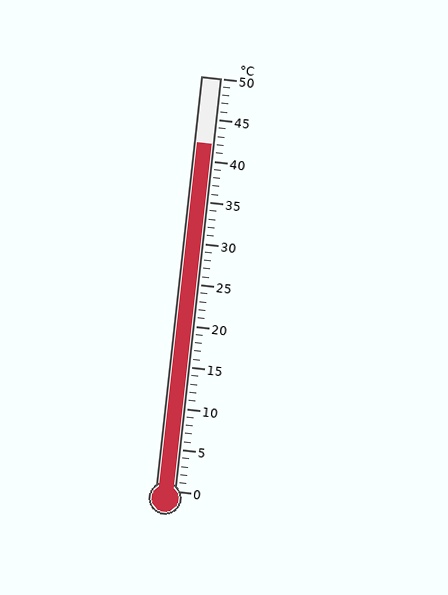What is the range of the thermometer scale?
The thermometer scale ranges from 0°C to 50°C.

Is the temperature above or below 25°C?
The temperature is above 25°C.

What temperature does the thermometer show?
The thermometer shows approximately 42°C.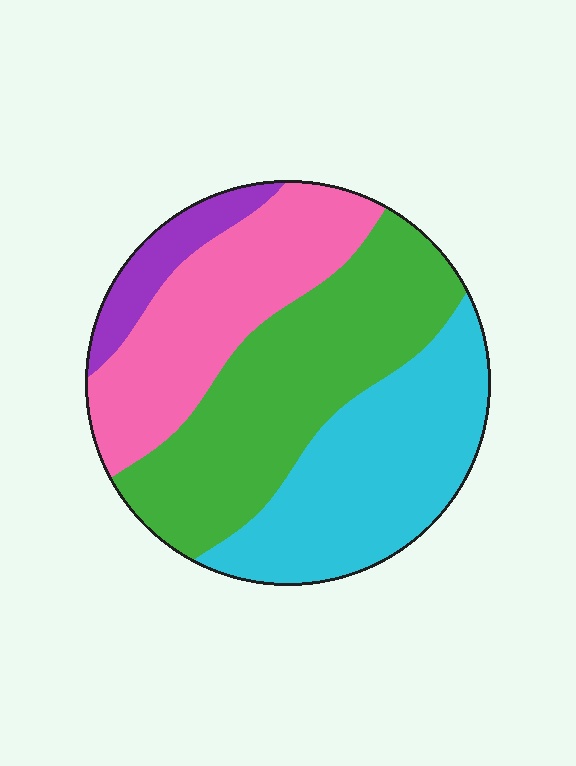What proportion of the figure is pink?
Pink takes up between a quarter and a half of the figure.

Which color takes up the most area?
Green, at roughly 35%.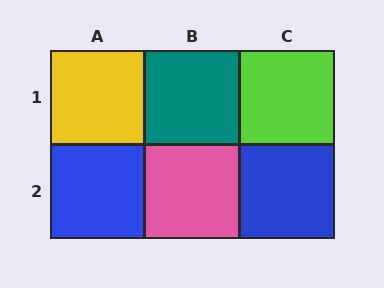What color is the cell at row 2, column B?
Pink.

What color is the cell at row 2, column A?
Blue.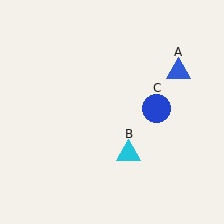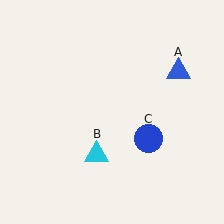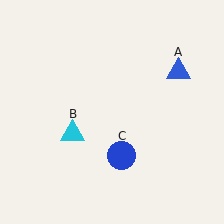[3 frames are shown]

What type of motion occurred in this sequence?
The cyan triangle (object B), blue circle (object C) rotated clockwise around the center of the scene.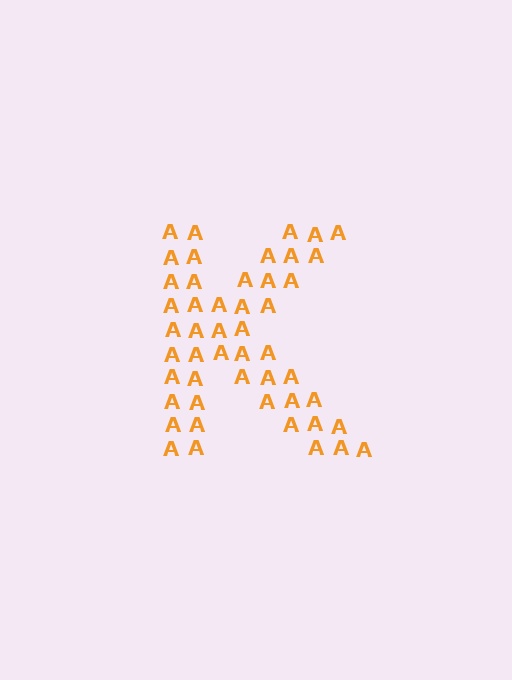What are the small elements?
The small elements are letter A's.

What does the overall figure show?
The overall figure shows the letter K.